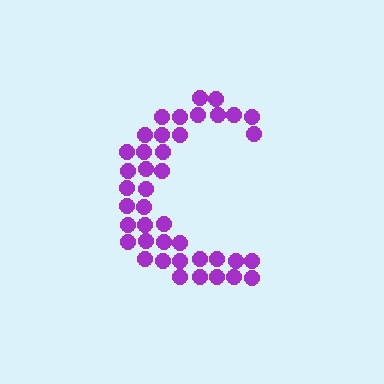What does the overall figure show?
The overall figure shows the letter C.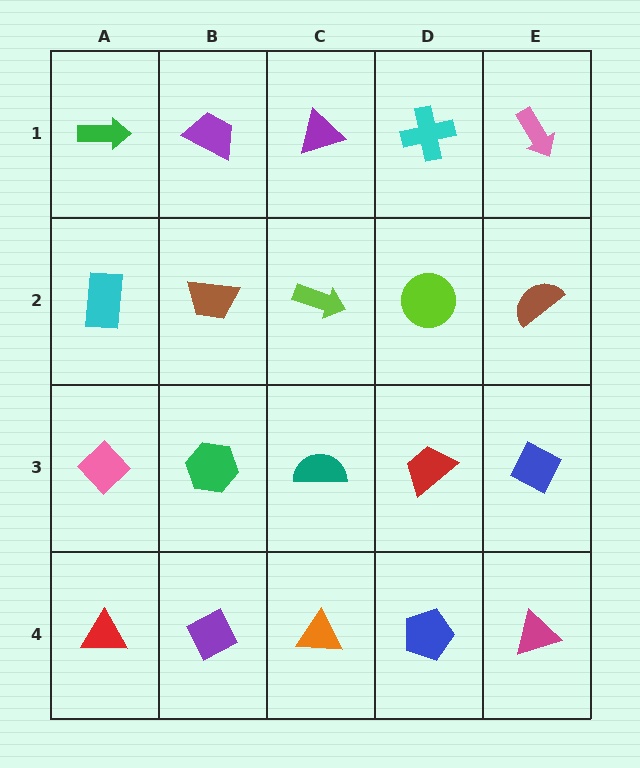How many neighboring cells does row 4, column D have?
3.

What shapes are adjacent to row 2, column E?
A pink arrow (row 1, column E), a blue diamond (row 3, column E), a lime circle (row 2, column D).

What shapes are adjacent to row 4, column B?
A green hexagon (row 3, column B), a red triangle (row 4, column A), an orange triangle (row 4, column C).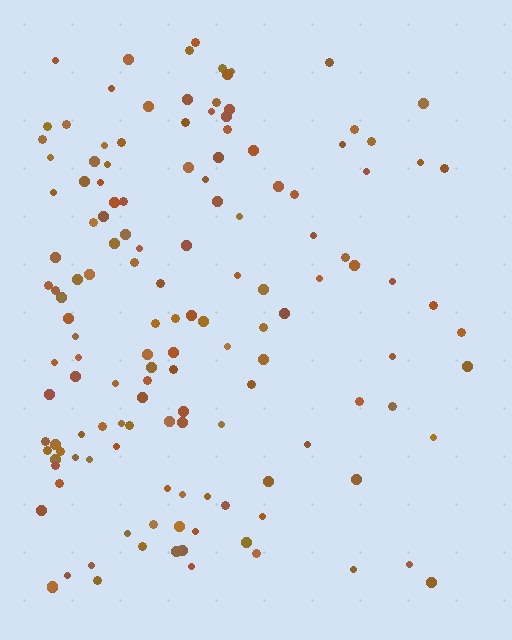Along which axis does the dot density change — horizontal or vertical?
Horizontal.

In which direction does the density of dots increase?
From right to left, with the left side densest.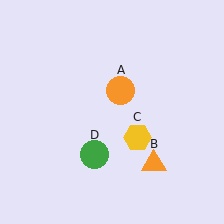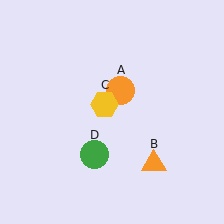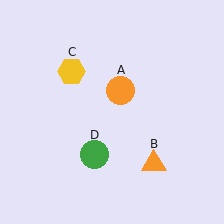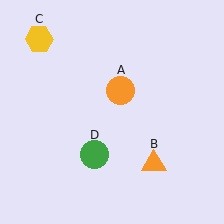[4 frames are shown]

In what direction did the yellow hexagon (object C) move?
The yellow hexagon (object C) moved up and to the left.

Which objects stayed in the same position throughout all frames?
Orange circle (object A) and orange triangle (object B) and green circle (object D) remained stationary.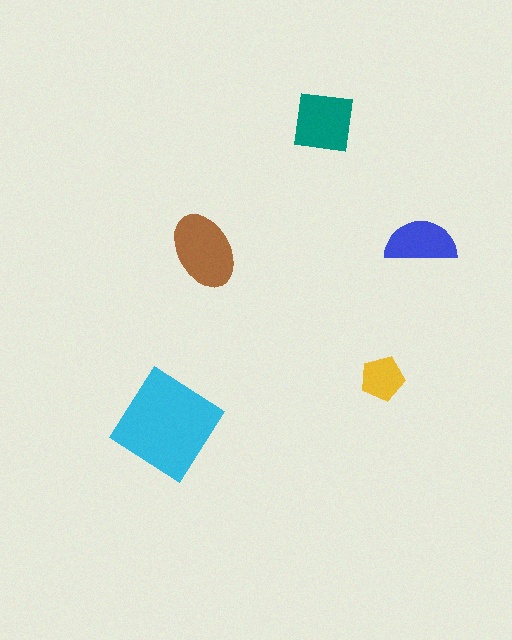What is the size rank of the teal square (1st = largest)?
3rd.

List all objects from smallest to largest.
The yellow pentagon, the blue semicircle, the teal square, the brown ellipse, the cyan diamond.